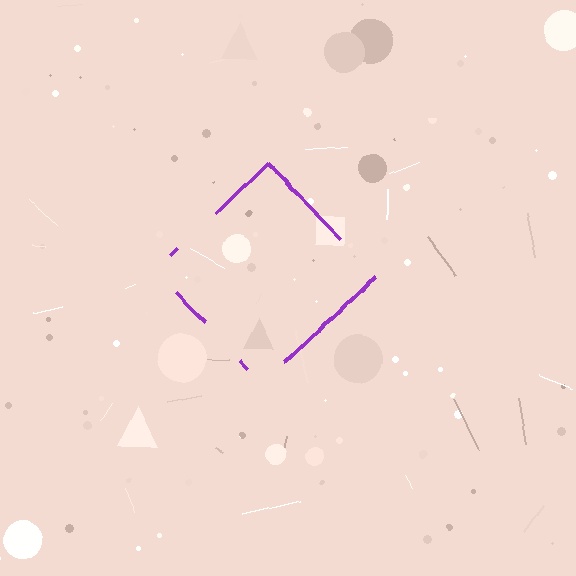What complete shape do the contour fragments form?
The contour fragments form a diamond.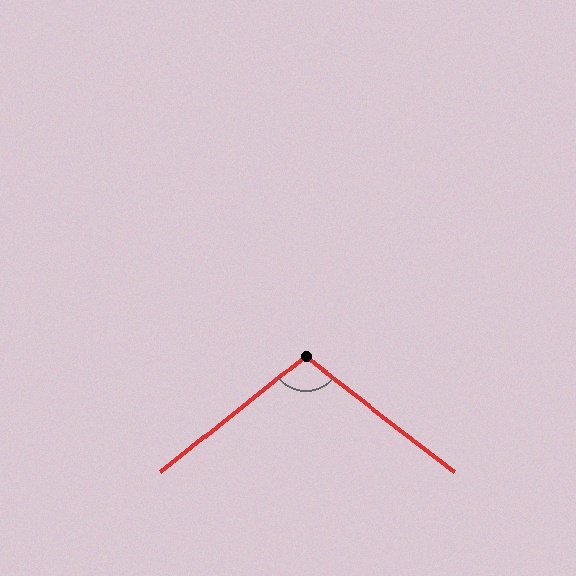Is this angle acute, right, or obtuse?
It is obtuse.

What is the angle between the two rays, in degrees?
Approximately 104 degrees.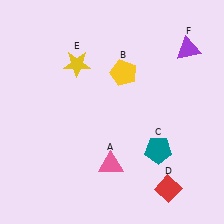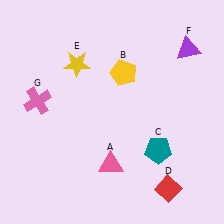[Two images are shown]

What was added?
A pink cross (G) was added in Image 2.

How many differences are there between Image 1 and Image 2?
There is 1 difference between the two images.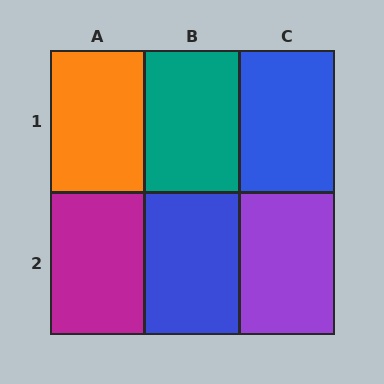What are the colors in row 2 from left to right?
Magenta, blue, purple.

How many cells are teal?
1 cell is teal.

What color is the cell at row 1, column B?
Teal.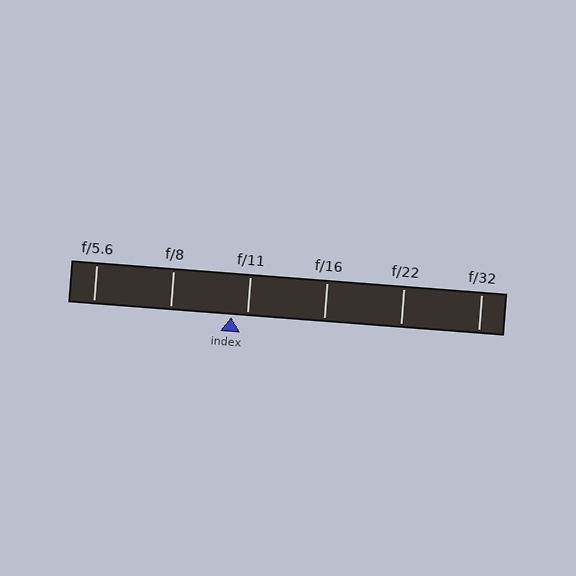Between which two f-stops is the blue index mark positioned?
The index mark is between f/8 and f/11.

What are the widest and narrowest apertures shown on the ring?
The widest aperture shown is f/5.6 and the narrowest is f/32.